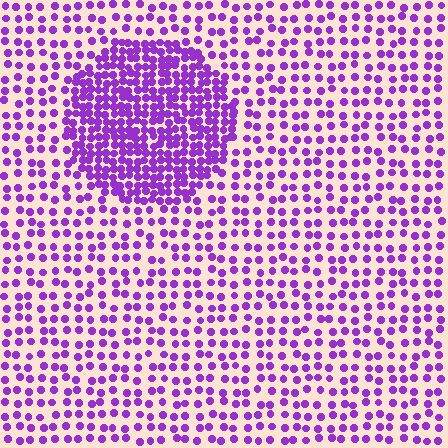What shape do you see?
I see a circle.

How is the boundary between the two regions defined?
The boundary is defined by a change in element density (approximately 2.4x ratio). All elements are the same color, size, and shape.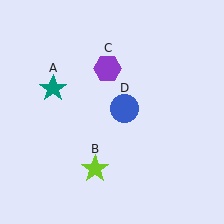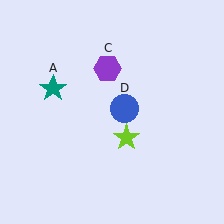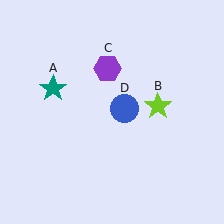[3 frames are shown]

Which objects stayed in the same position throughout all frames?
Teal star (object A) and purple hexagon (object C) and blue circle (object D) remained stationary.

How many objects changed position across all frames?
1 object changed position: lime star (object B).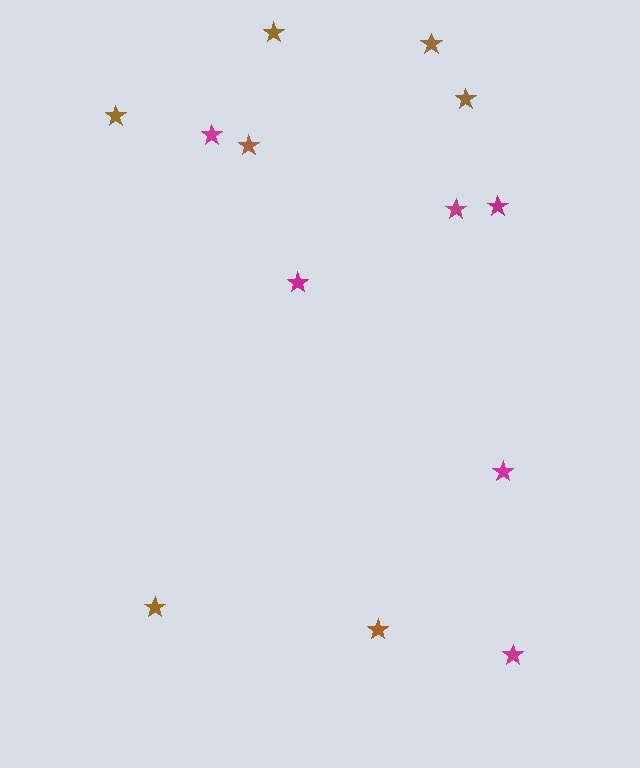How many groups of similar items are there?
There are 2 groups: one group of magenta stars (6) and one group of brown stars (7).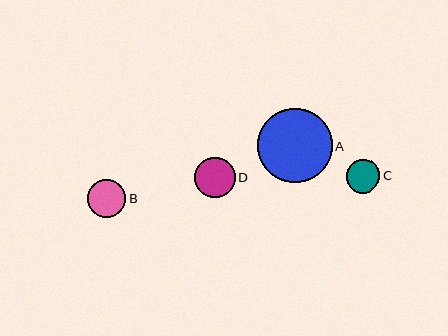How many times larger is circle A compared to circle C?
Circle A is approximately 2.2 times the size of circle C.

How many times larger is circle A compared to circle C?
Circle A is approximately 2.2 times the size of circle C.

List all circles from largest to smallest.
From largest to smallest: A, D, B, C.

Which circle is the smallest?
Circle C is the smallest with a size of approximately 34 pixels.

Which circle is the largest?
Circle A is the largest with a size of approximately 75 pixels.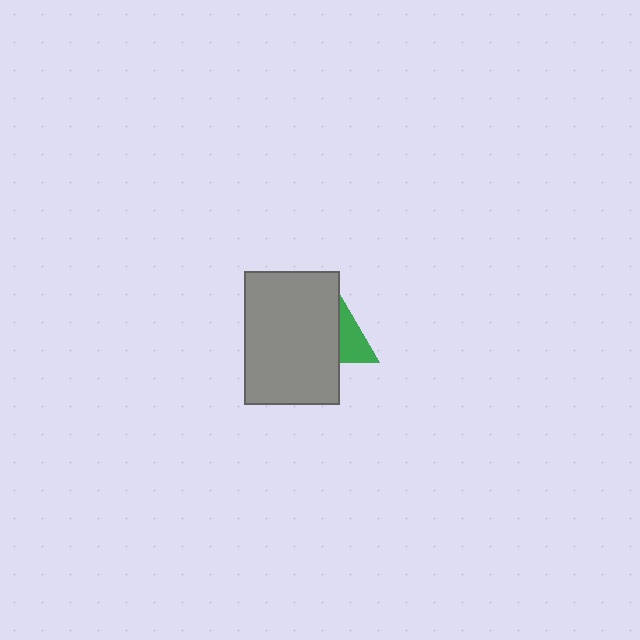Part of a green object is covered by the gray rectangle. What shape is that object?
It is a triangle.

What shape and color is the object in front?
The object in front is a gray rectangle.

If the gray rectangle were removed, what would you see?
You would see the complete green triangle.